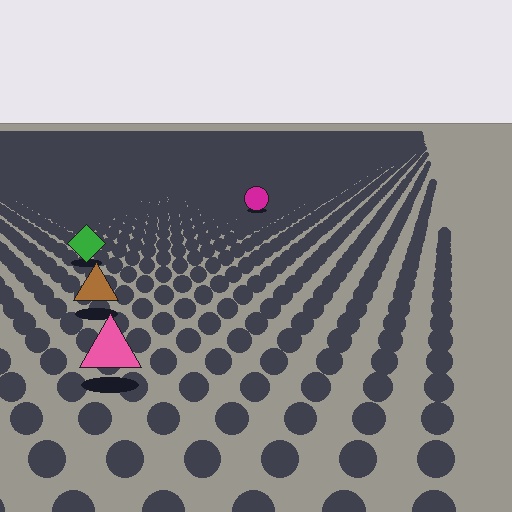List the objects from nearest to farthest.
From nearest to farthest: the pink triangle, the brown triangle, the green diamond, the magenta circle.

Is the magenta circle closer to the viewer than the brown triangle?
No. The brown triangle is closer — you can tell from the texture gradient: the ground texture is coarser near it.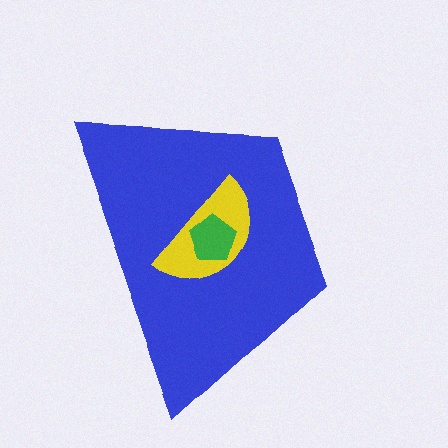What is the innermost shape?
The green pentagon.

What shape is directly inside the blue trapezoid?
The yellow semicircle.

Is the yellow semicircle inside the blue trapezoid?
Yes.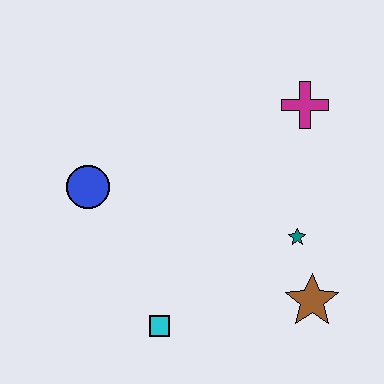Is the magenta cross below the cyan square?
No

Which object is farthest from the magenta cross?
The cyan square is farthest from the magenta cross.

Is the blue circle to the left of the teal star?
Yes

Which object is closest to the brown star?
The teal star is closest to the brown star.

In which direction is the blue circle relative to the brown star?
The blue circle is to the left of the brown star.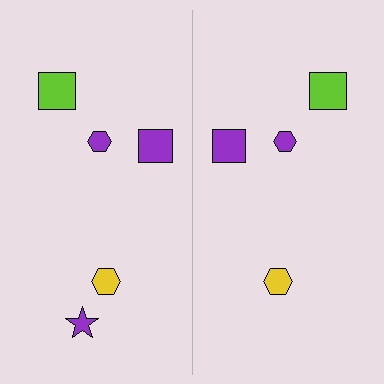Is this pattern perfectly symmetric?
No, the pattern is not perfectly symmetric. A purple star is missing from the right side.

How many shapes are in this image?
There are 9 shapes in this image.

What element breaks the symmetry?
A purple star is missing from the right side.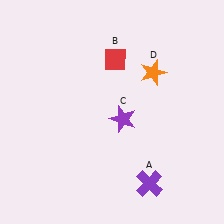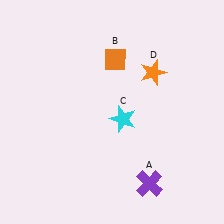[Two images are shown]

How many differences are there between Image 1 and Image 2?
There are 2 differences between the two images.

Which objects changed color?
B changed from red to orange. C changed from purple to cyan.